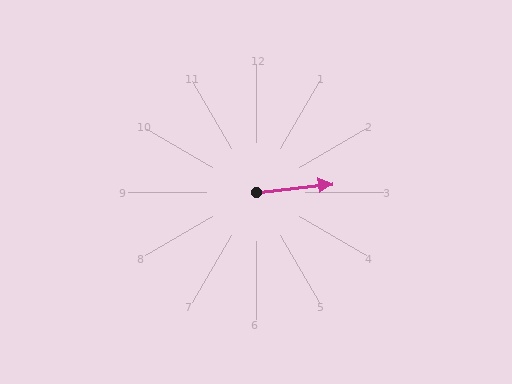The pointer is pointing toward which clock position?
Roughly 3 o'clock.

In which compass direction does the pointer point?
East.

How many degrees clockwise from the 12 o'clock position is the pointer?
Approximately 83 degrees.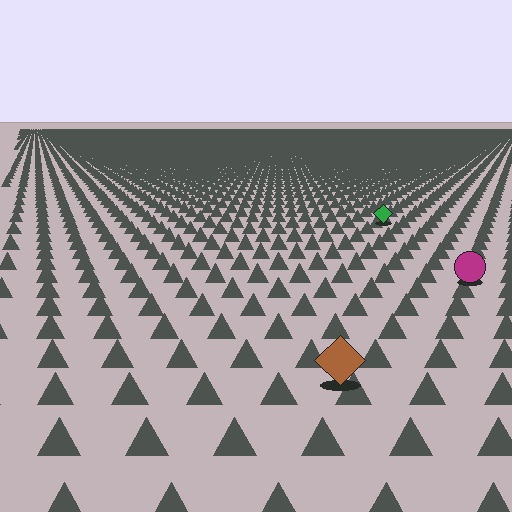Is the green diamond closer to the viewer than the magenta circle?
No. The magenta circle is closer — you can tell from the texture gradient: the ground texture is coarser near it.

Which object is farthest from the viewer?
The green diamond is farthest from the viewer. It appears smaller and the ground texture around it is denser.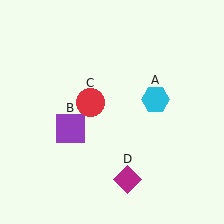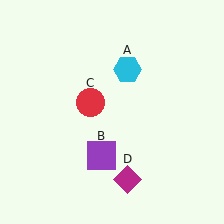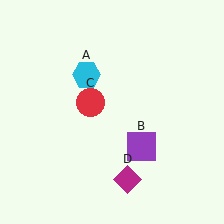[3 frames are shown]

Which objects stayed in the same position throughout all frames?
Red circle (object C) and magenta diamond (object D) remained stationary.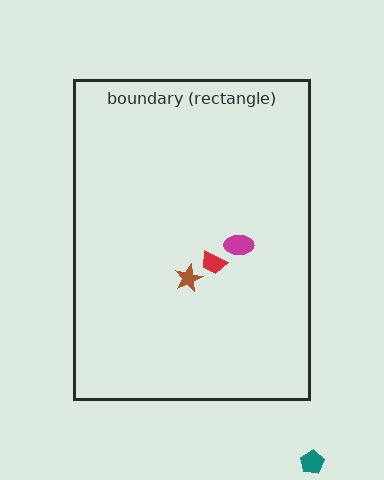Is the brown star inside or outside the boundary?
Inside.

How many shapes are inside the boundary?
3 inside, 1 outside.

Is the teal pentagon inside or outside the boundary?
Outside.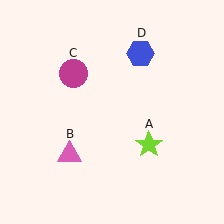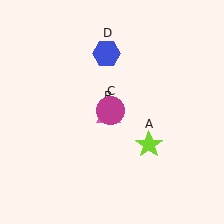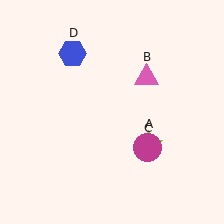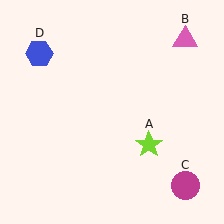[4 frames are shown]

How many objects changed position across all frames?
3 objects changed position: pink triangle (object B), magenta circle (object C), blue hexagon (object D).